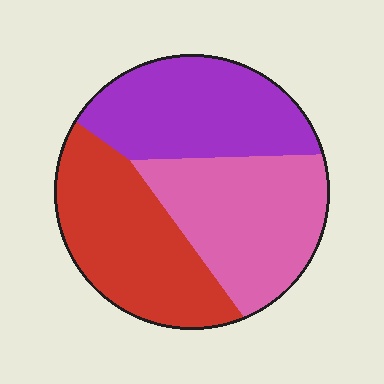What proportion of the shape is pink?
Pink covers 34% of the shape.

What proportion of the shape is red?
Red covers 34% of the shape.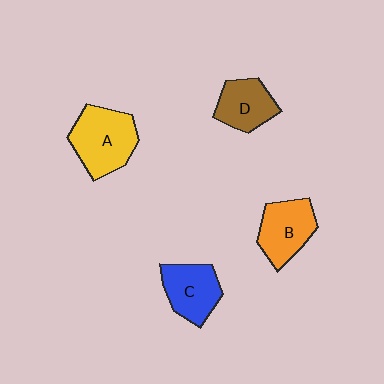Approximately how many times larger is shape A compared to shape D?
Approximately 1.4 times.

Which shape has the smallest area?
Shape D (brown).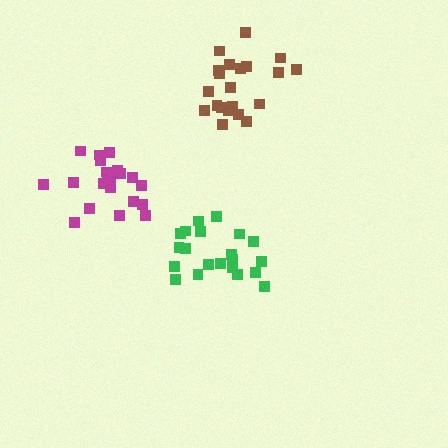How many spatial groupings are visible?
There are 3 spatial groupings.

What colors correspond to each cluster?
The clusters are colored: green, magenta, brown.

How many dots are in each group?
Group 1: 21 dots, Group 2: 21 dots, Group 3: 21 dots (63 total).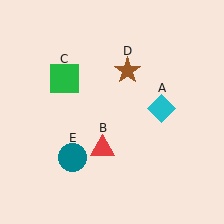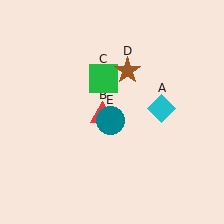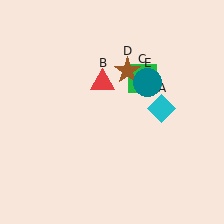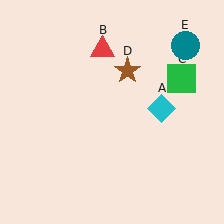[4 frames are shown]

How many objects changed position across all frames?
3 objects changed position: red triangle (object B), green square (object C), teal circle (object E).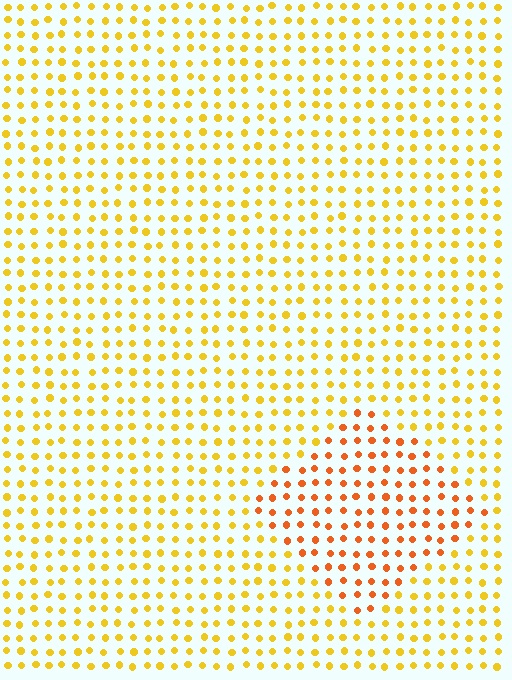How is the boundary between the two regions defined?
The boundary is defined purely by a slight shift in hue (about 31 degrees). Spacing, size, and orientation are identical on both sides.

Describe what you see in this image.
The image is filled with small yellow elements in a uniform arrangement. A diamond-shaped region is visible where the elements are tinted to a slightly different hue, forming a subtle color boundary.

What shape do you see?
I see a diamond.